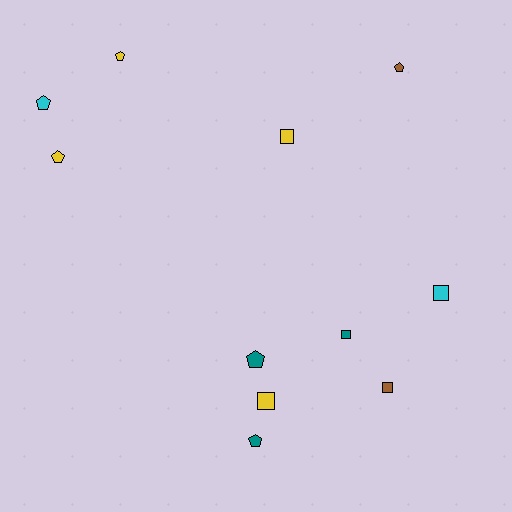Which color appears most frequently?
Yellow, with 4 objects.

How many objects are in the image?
There are 11 objects.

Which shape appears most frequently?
Pentagon, with 6 objects.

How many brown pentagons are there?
There is 1 brown pentagon.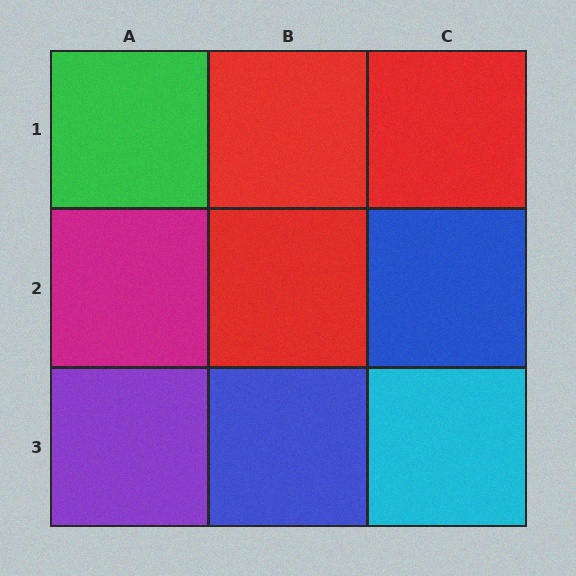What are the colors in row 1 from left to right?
Green, red, red.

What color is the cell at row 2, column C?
Blue.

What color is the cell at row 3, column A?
Purple.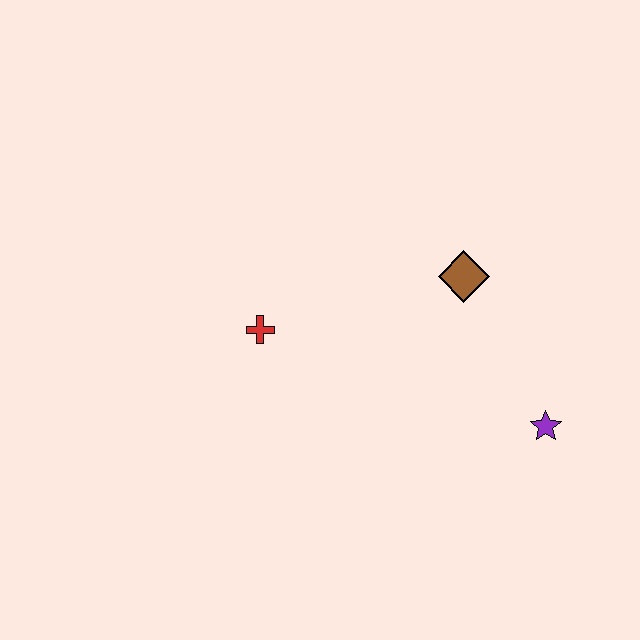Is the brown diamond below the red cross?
No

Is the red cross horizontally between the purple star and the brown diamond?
No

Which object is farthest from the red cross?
The purple star is farthest from the red cross.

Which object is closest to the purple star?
The brown diamond is closest to the purple star.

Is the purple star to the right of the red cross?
Yes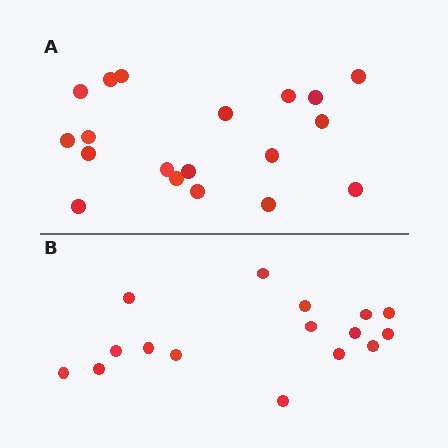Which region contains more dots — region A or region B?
Region A (the top region) has more dots.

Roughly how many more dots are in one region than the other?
Region A has just a few more — roughly 2 or 3 more dots than region B.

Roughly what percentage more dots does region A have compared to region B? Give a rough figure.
About 20% more.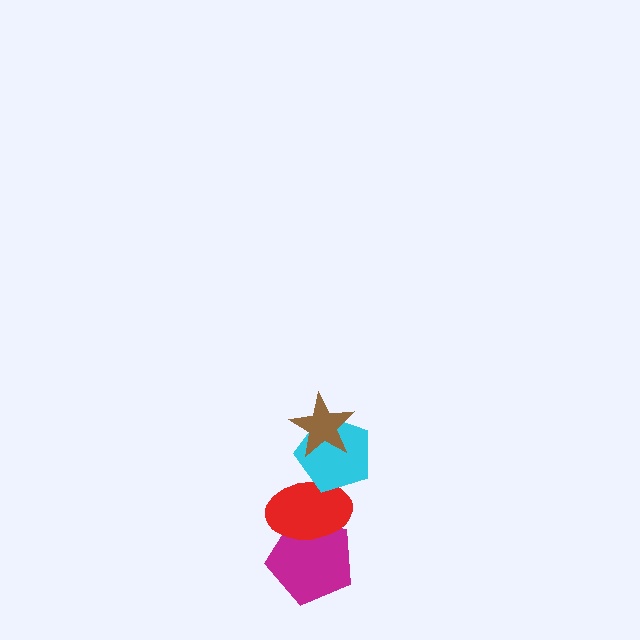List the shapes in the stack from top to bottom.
From top to bottom: the brown star, the cyan pentagon, the red ellipse, the magenta pentagon.